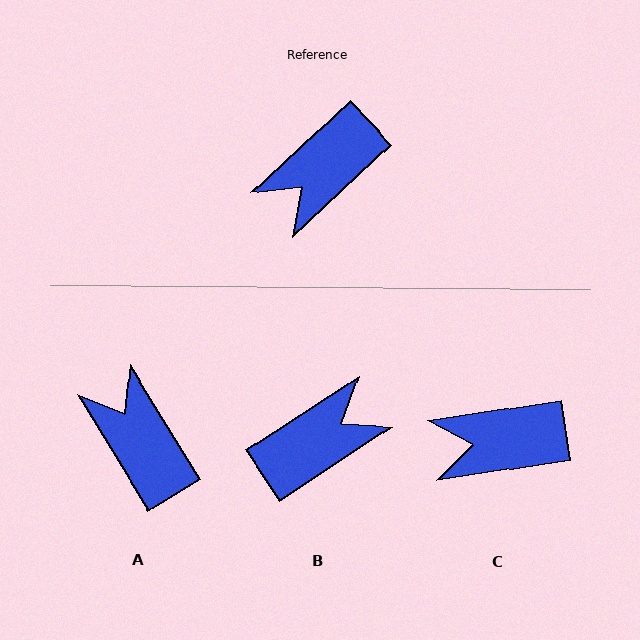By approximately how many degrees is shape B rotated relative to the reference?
Approximately 170 degrees counter-clockwise.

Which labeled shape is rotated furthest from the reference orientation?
B, about 170 degrees away.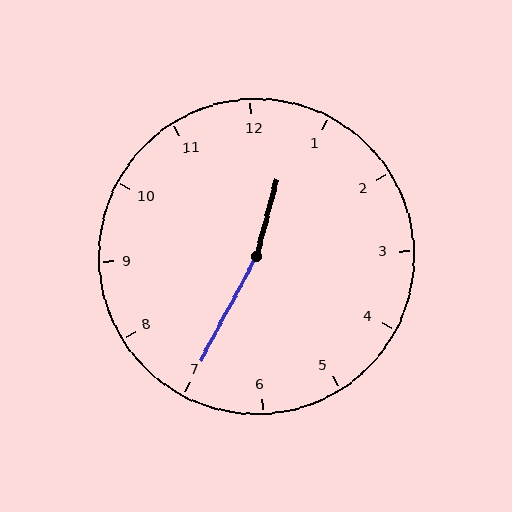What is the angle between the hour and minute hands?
Approximately 168 degrees.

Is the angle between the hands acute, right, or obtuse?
It is obtuse.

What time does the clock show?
12:35.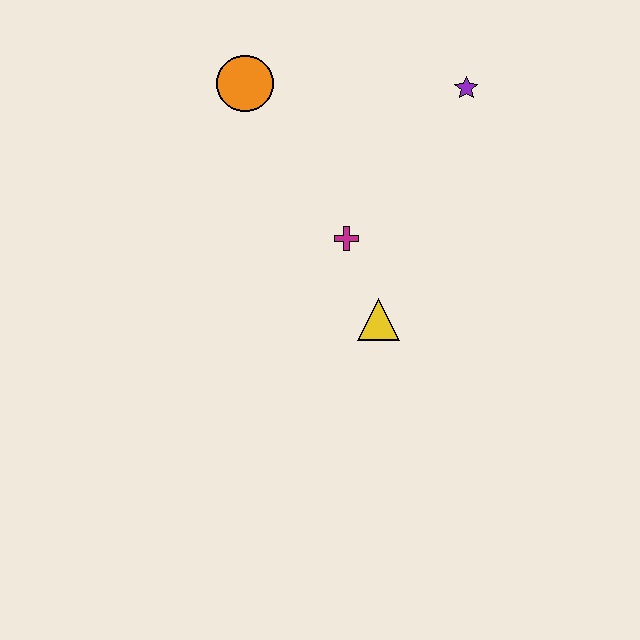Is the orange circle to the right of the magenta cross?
No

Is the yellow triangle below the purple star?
Yes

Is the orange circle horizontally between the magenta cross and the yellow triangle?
No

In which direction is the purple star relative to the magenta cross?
The purple star is above the magenta cross.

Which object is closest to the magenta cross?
The yellow triangle is closest to the magenta cross.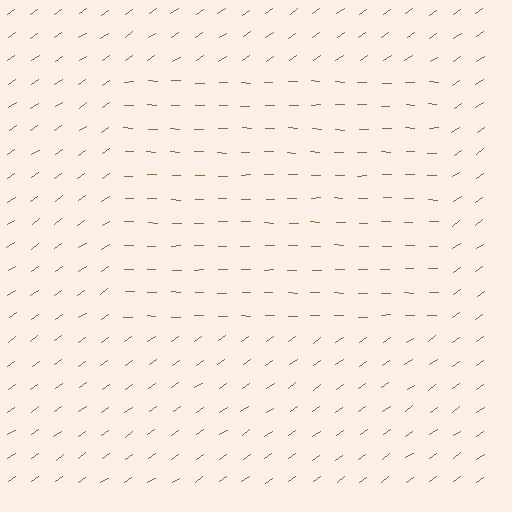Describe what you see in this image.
The image is filled with small brown line segments. A rectangle region in the image has lines oriented differently from the surrounding lines, creating a visible texture boundary.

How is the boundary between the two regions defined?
The boundary is defined purely by a change in line orientation (approximately 35 degrees difference). All lines are the same color and thickness.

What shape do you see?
I see a rectangle.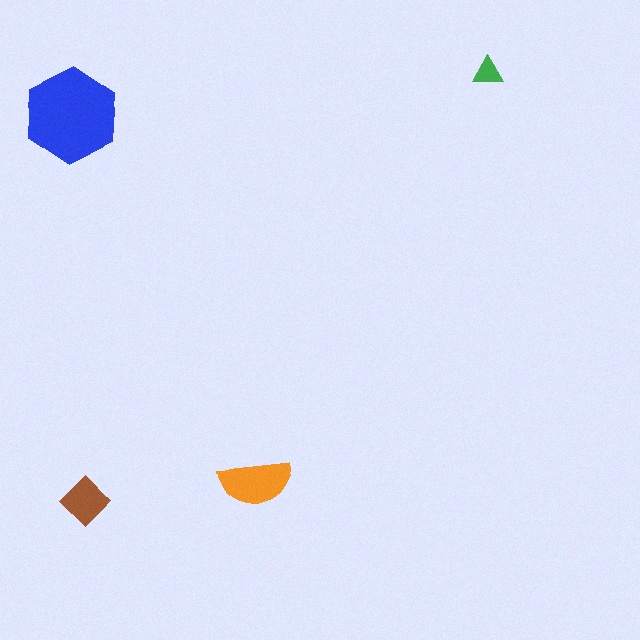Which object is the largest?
The blue hexagon.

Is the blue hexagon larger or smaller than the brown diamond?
Larger.